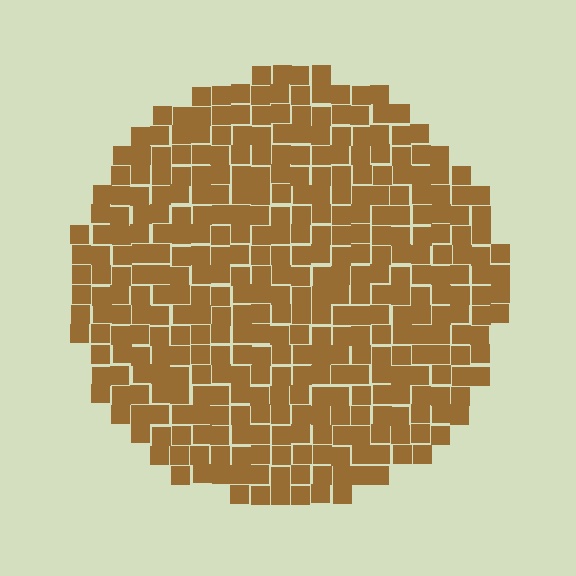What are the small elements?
The small elements are squares.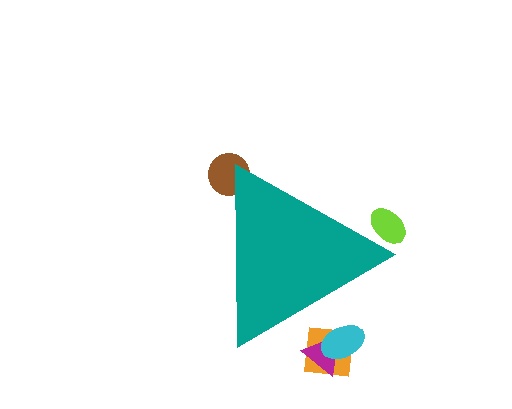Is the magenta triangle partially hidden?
Yes, the magenta triangle is partially hidden behind the teal triangle.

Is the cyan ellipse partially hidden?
Yes, the cyan ellipse is partially hidden behind the teal triangle.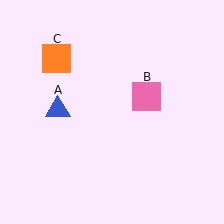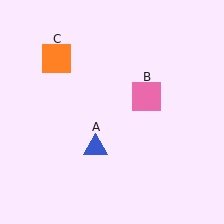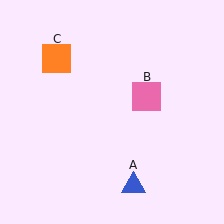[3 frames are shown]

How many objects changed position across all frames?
1 object changed position: blue triangle (object A).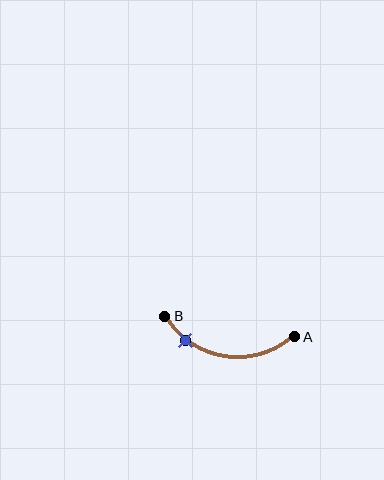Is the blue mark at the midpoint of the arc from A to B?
No. The blue mark lies on the arc but is closer to endpoint B. The arc midpoint would be at the point on the curve equidistant along the arc from both A and B.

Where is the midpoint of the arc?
The arc midpoint is the point on the curve farthest from the straight line joining A and B. It sits below that line.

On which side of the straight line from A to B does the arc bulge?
The arc bulges below the straight line connecting A and B.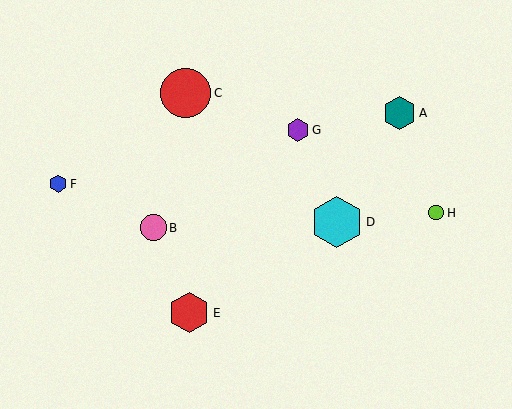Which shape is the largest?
The cyan hexagon (labeled D) is the largest.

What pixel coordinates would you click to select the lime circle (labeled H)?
Click at (436, 213) to select the lime circle H.